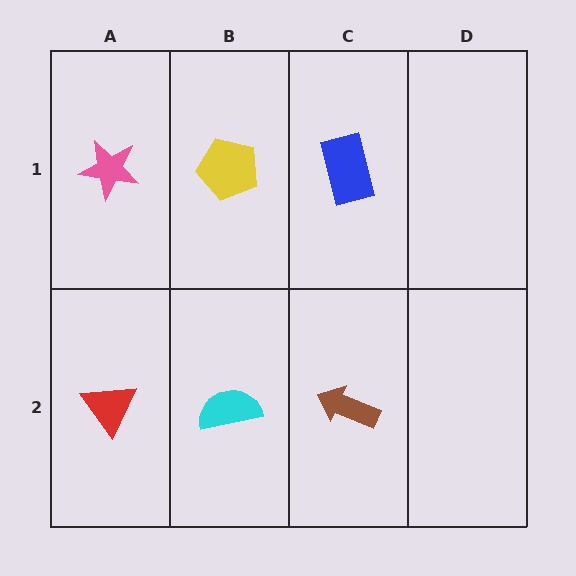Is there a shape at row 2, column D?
No, that cell is empty.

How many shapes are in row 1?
3 shapes.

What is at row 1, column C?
A blue rectangle.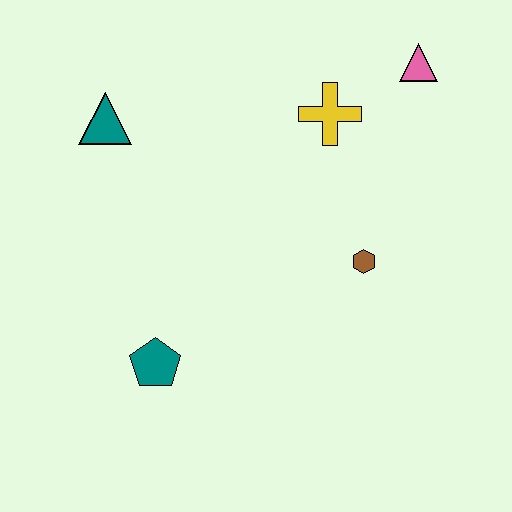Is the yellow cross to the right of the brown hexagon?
No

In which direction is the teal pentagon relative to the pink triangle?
The teal pentagon is below the pink triangle.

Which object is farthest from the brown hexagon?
The teal triangle is farthest from the brown hexagon.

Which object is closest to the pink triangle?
The yellow cross is closest to the pink triangle.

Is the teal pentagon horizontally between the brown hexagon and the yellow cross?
No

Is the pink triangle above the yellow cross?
Yes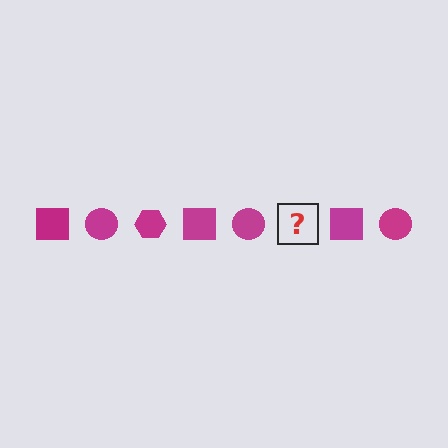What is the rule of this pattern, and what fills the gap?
The rule is that the pattern cycles through square, circle, hexagon shapes in magenta. The gap should be filled with a magenta hexagon.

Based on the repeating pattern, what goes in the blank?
The blank should be a magenta hexagon.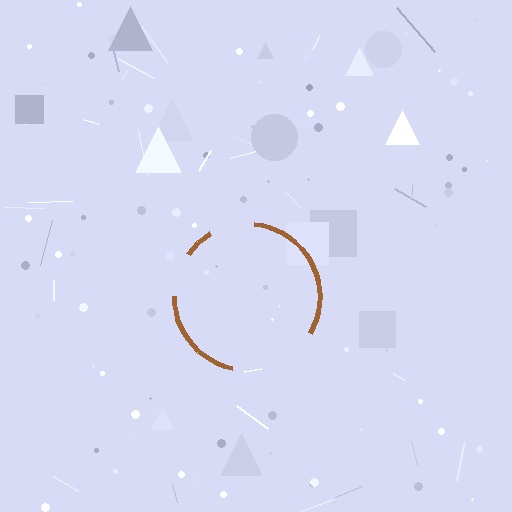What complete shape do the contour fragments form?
The contour fragments form a circle.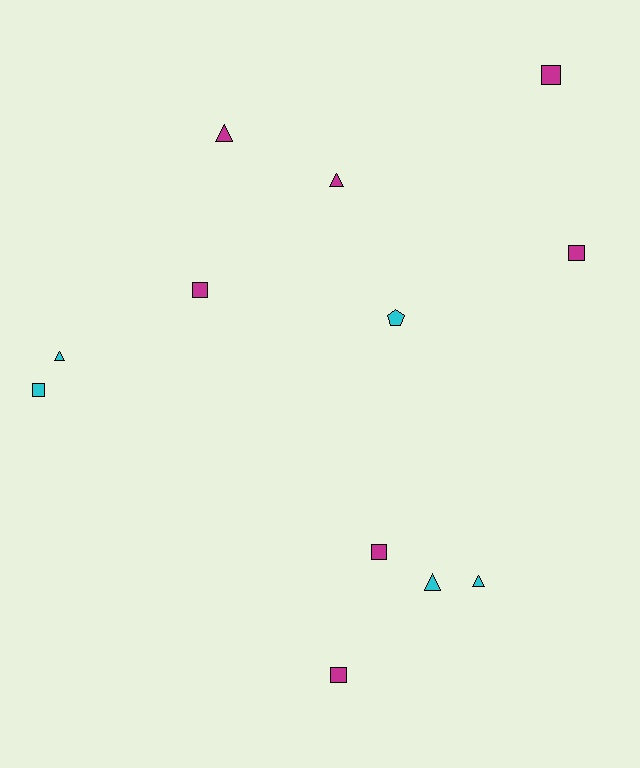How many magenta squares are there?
There are 5 magenta squares.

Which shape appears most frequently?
Square, with 6 objects.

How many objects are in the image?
There are 12 objects.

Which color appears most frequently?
Magenta, with 7 objects.